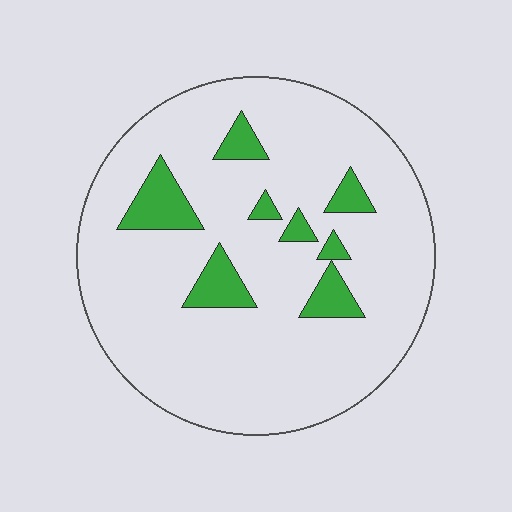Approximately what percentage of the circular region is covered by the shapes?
Approximately 10%.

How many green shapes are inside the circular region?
8.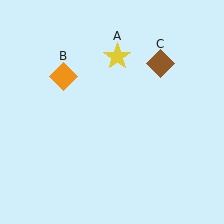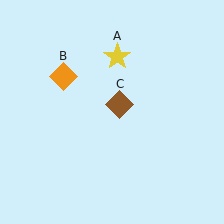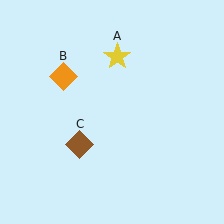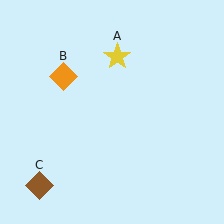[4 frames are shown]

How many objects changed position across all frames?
1 object changed position: brown diamond (object C).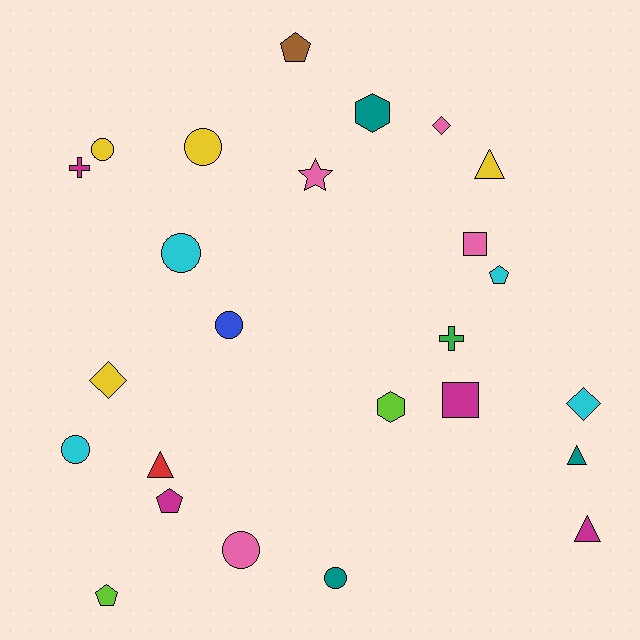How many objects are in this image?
There are 25 objects.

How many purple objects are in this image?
There are no purple objects.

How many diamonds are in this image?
There are 3 diamonds.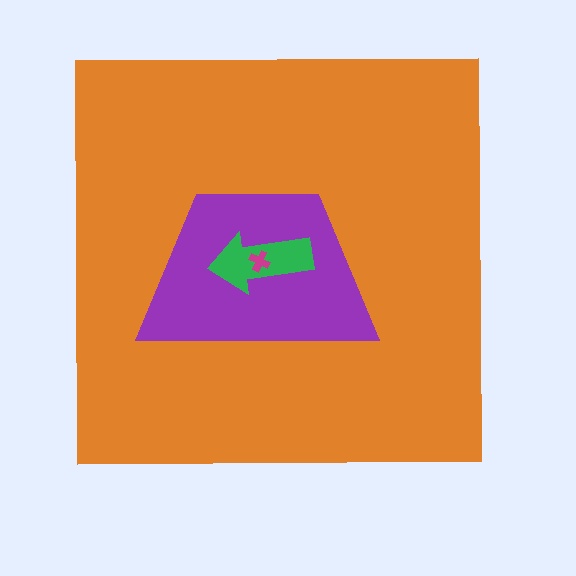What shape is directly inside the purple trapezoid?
The green arrow.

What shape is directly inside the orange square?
The purple trapezoid.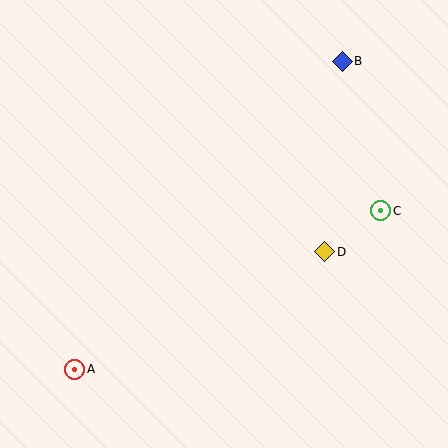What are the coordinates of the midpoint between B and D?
The midpoint between B and D is at (333, 156).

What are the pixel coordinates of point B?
Point B is at (342, 61).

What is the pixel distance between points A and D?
The distance between A and D is 276 pixels.